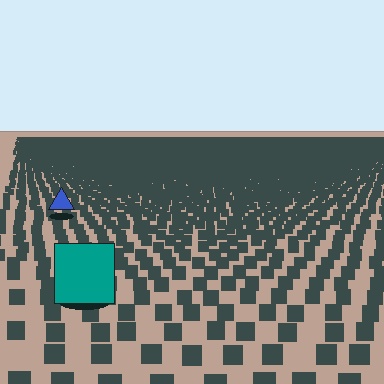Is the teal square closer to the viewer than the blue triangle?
Yes. The teal square is closer — you can tell from the texture gradient: the ground texture is coarser near it.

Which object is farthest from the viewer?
The blue triangle is farthest from the viewer. It appears smaller and the ground texture around it is denser.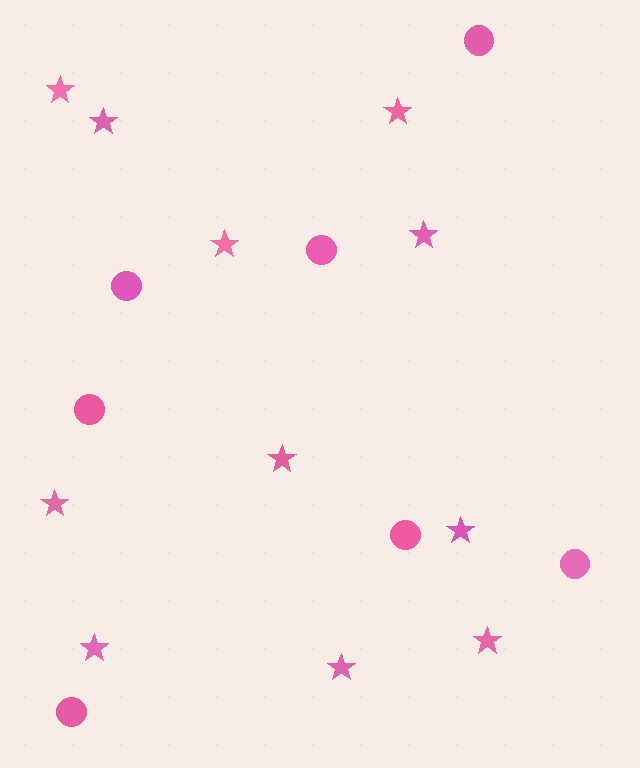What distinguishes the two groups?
There are 2 groups: one group of stars (11) and one group of circles (7).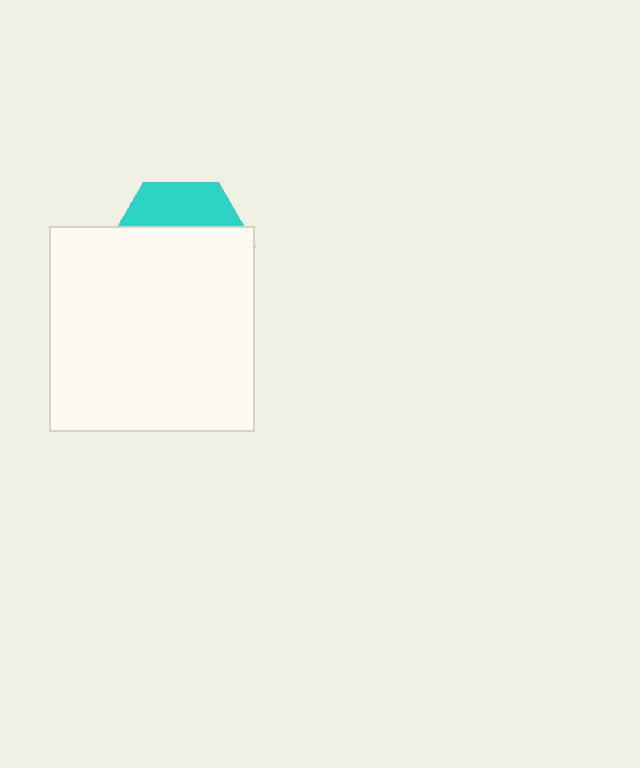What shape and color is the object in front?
The object in front is a white square.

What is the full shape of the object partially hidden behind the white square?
The partially hidden object is a cyan hexagon.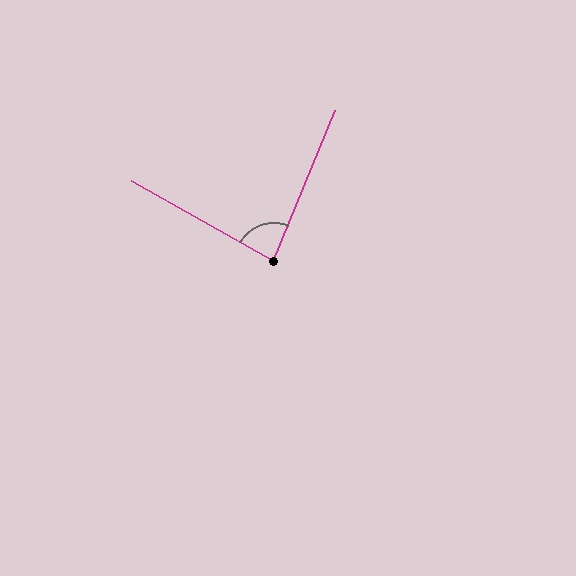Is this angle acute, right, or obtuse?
It is acute.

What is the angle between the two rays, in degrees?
Approximately 82 degrees.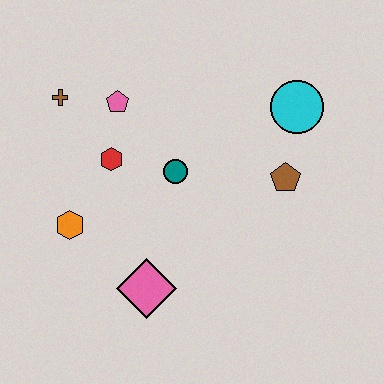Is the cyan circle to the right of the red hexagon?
Yes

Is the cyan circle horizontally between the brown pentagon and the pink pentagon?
No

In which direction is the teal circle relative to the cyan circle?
The teal circle is to the left of the cyan circle.